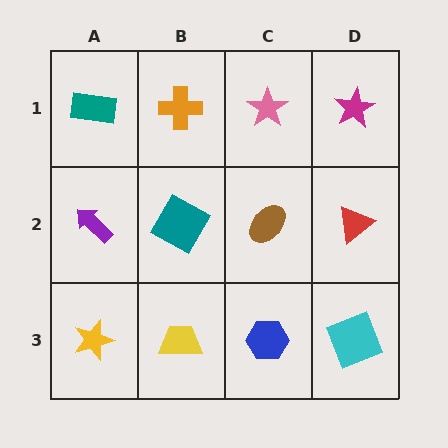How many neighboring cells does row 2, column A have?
3.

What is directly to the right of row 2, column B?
A brown ellipse.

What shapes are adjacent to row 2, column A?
A teal rectangle (row 1, column A), a yellow star (row 3, column A), a teal square (row 2, column B).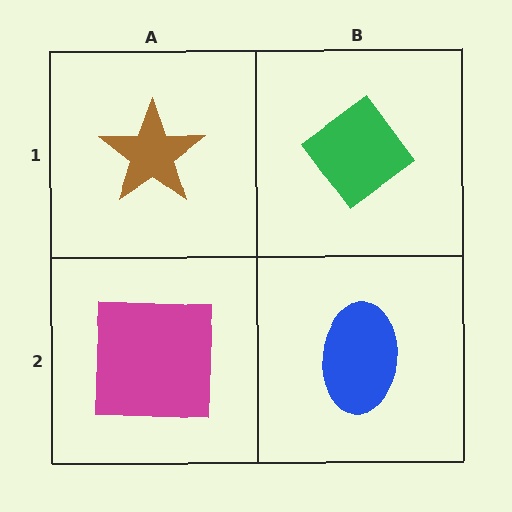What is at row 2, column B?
A blue ellipse.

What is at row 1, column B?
A green diamond.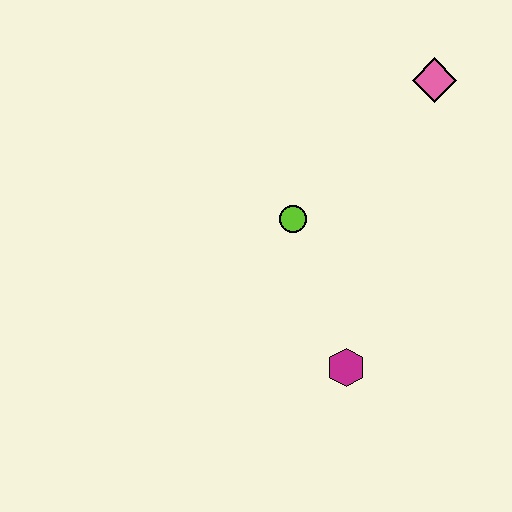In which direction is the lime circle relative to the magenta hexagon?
The lime circle is above the magenta hexagon.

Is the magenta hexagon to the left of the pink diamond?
Yes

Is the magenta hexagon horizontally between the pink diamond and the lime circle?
Yes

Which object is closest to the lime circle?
The magenta hexagon is closest to the lime circle.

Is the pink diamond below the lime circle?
No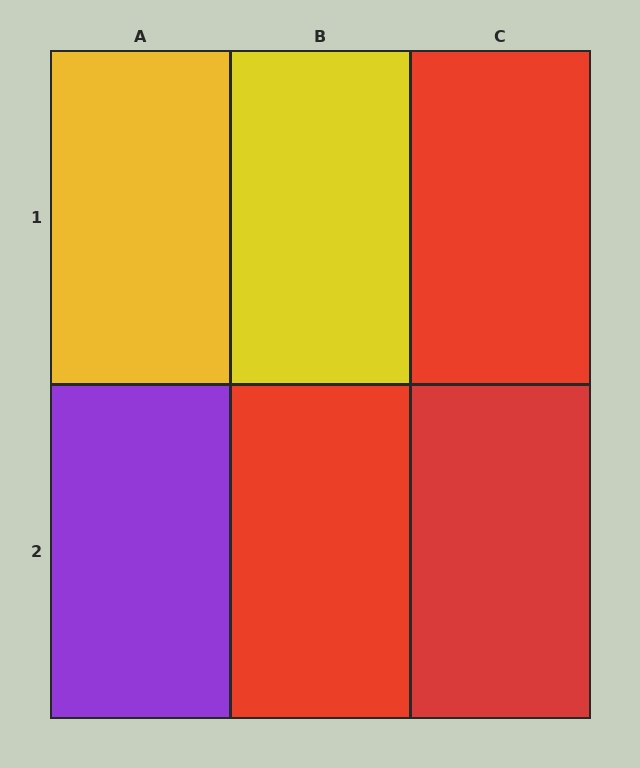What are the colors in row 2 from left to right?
Purple, red, red.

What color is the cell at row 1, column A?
Yellow.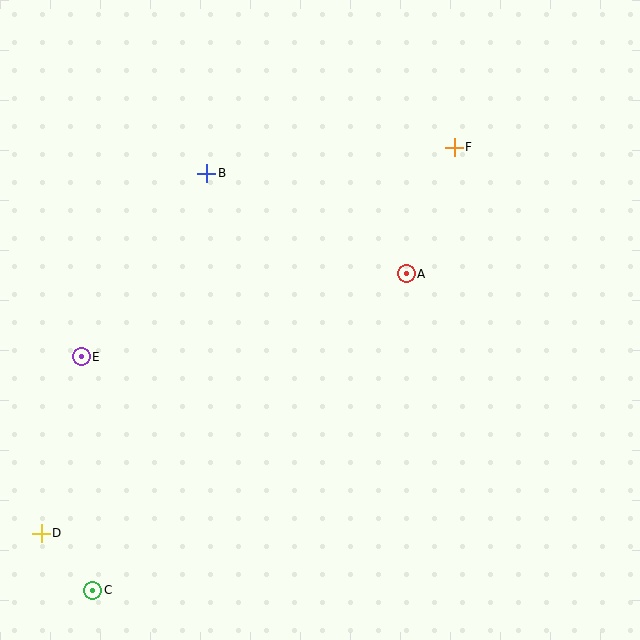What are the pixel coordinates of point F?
Point F is at (454, 147).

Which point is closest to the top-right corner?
Point F is closest to the top-right corner.